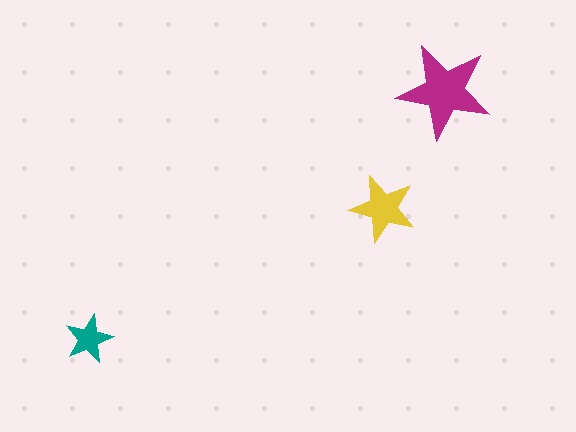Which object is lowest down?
The teal star is bottommost.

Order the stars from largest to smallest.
the magenta one, the yellow one, the teal one.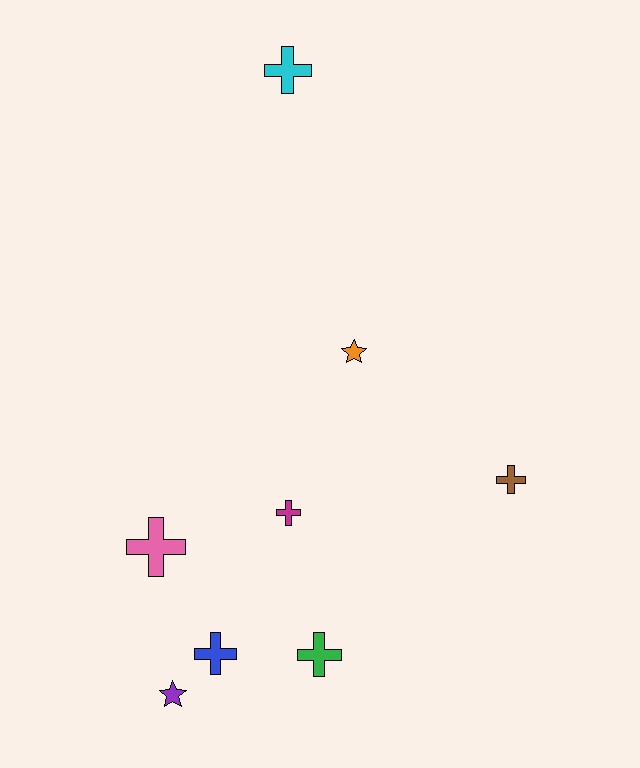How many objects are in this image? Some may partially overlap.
There are 8 objects.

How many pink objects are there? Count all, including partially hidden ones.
There is 1 pink object.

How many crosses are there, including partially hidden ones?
There are 6 crosses.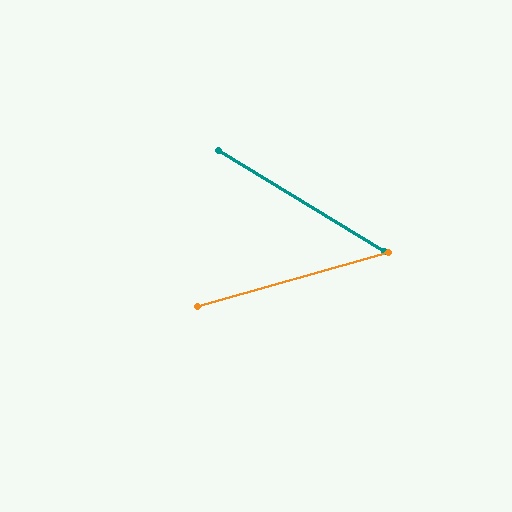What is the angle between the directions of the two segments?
Approximately 47 degrees.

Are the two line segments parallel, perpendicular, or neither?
Neither parallel nor perpendicular — they differ by about 47°.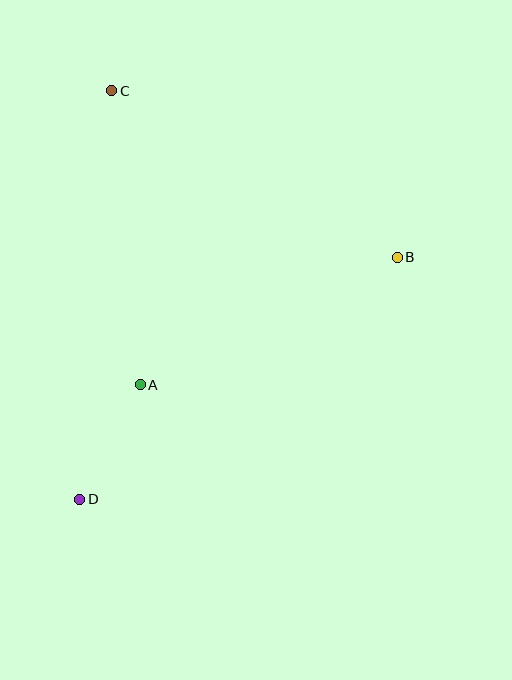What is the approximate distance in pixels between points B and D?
The distance between B and D is approximately 399 pixels.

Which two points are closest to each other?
Points A and D are closest to each other.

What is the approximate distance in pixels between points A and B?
The distance between A and B is approximately 287 pixels.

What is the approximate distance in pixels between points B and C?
The distance between B and C is approximately 330 pixels.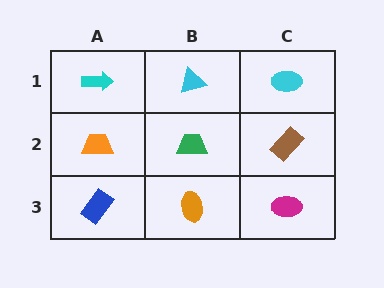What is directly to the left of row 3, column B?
A blue rectangle.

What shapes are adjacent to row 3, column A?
An orange trapezoid (row 2, column A), an orange ellipse (row 3, column B).